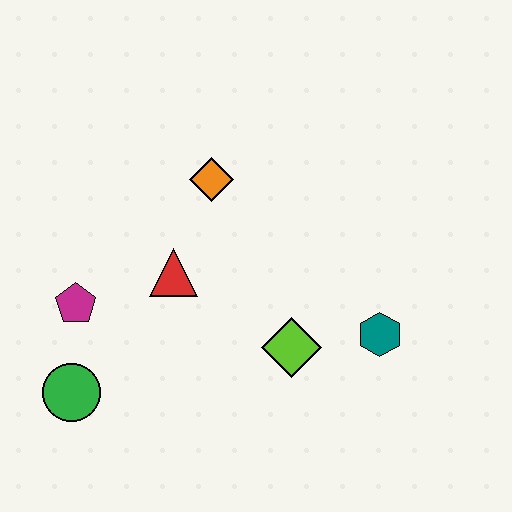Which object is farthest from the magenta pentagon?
The teal hexagon is farthest from the magenta pentagon.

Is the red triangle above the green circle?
Yes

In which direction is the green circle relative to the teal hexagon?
The green circle is to the left of the teal hexagon.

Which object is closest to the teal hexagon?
The lime diamond is closest to the teal hexagon.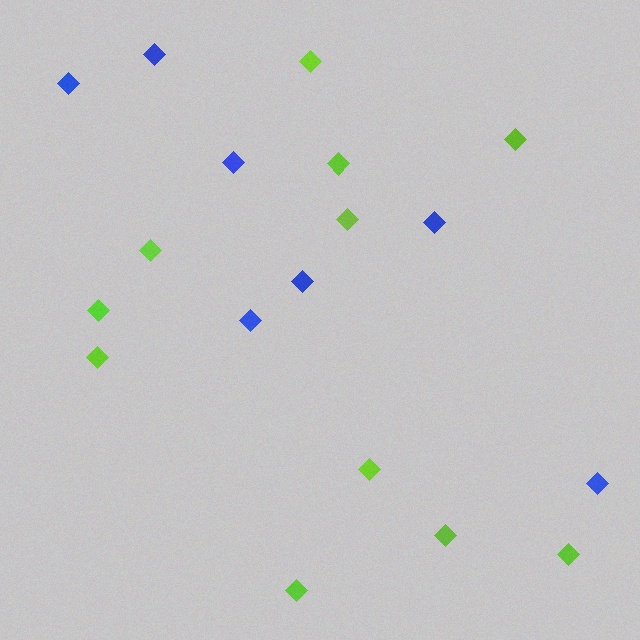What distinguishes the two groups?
There are 2 groups: one group of blue diamonds (7) and one group of lime diamonds (11).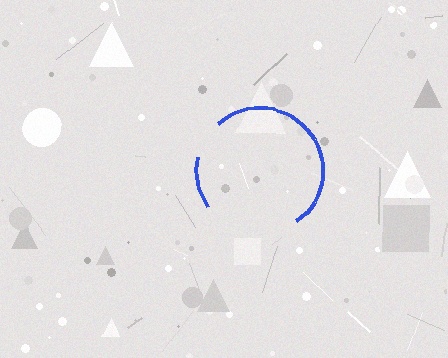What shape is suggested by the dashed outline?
The dashed outline suggests a circle.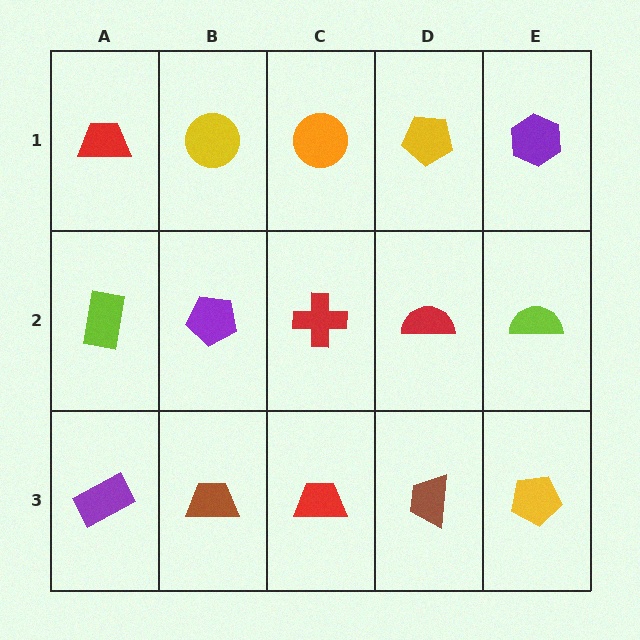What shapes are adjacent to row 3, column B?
A purple pentagon (row 2, column B), a purple rectangle (row 3, column A), a red trapezoid (row 3, column C).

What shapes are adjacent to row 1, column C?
A red cross (row 2, column C), a yellow circle (row 1, column B), a yellow pentagon (row 1, column D).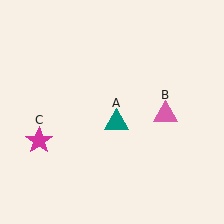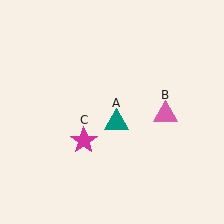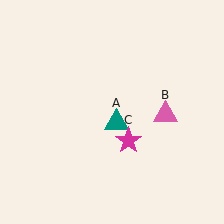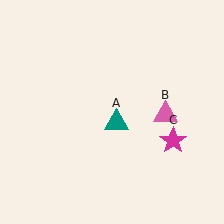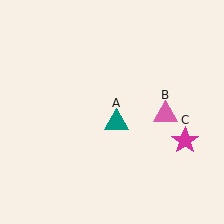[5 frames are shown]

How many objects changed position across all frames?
1 object changed position: magenta star (object C).